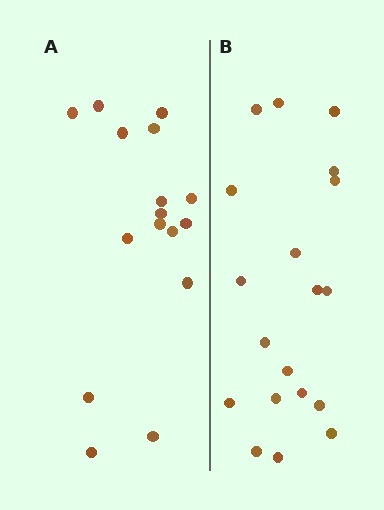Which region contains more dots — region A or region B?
Region B (the right region) has more dots.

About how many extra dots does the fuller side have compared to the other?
Region B has just a few more — roughly 2 or 3 more dots than region A.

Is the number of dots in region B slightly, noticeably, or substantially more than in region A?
Region B has only slightly more — the two regions are fairly close. The ratio is roughly 1.2 to 1.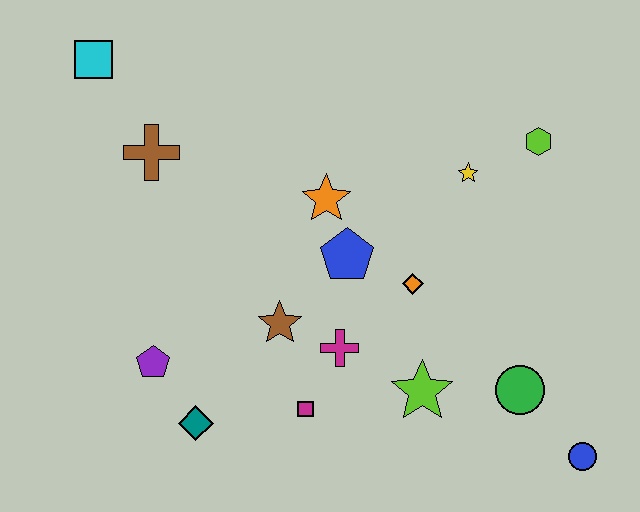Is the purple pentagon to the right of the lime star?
No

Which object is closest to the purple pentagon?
The teal diamond is closest to the purple pentagon.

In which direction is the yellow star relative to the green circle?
The yellow star is above the green circle.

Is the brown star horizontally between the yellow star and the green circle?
No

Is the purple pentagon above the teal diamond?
Yes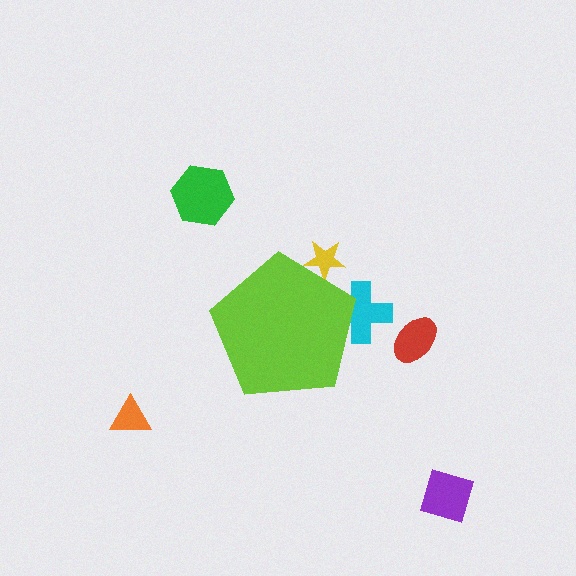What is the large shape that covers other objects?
A lime pentagon.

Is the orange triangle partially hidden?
No, the orange triangle is fully visible.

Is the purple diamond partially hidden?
No, the purple diamond is fully visible.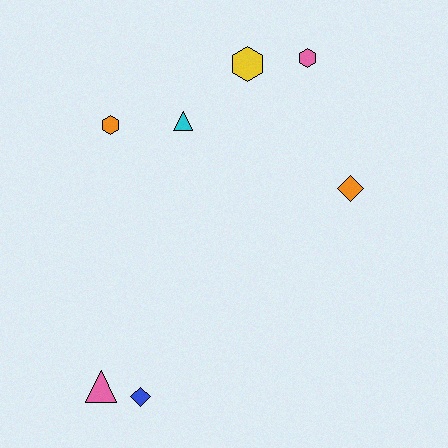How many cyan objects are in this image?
There is 1 cyan object.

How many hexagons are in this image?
There are 3 hexagons.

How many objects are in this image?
There are 7 objects.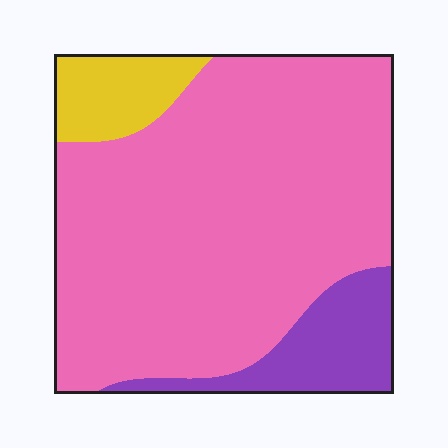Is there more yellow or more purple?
Purple.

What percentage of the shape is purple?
Purple takes up less than a sixth of the shape.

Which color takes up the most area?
Pink, at roughly 80%.